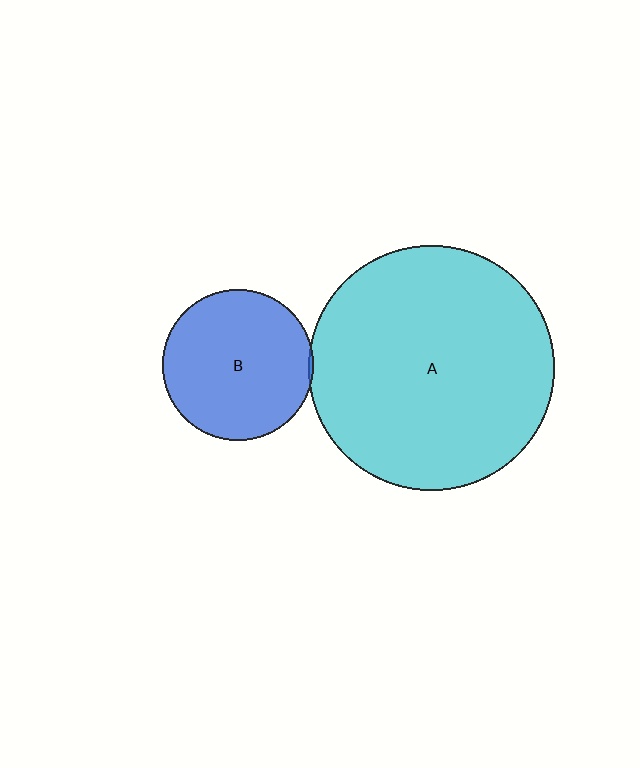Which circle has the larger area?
Circle A (cyan).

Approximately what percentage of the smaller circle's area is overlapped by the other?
Approximately 5%.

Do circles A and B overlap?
Yes.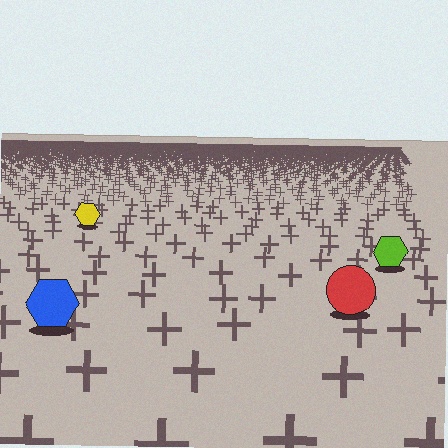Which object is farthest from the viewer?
The yellow hexagon is farthest from the viewer. It appears smaller and the ground texture around it is denser.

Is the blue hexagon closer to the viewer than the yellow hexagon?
Yes. The blue hexagon is closer — you can tell from the texture gradient: the ground texture is coarser near it.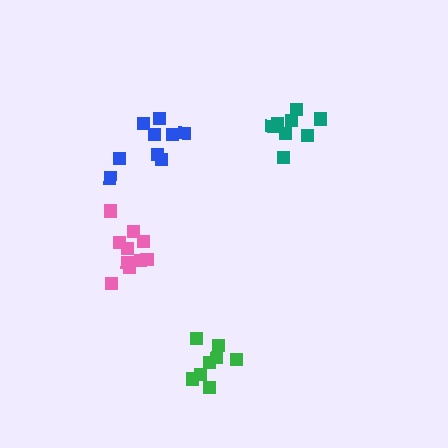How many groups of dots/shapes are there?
There are 4 groups.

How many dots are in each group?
Group 1: 8 dots, Group 2: 10 dots, Group 3: 9 dots, Group 4: 8 dots (35 total).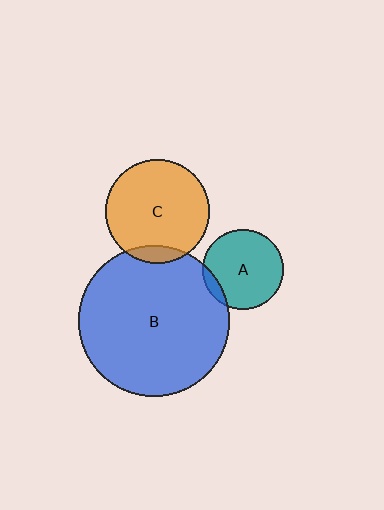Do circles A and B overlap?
Yes.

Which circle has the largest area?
Circle B (blue).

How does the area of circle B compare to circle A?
Approximately 3.5 times.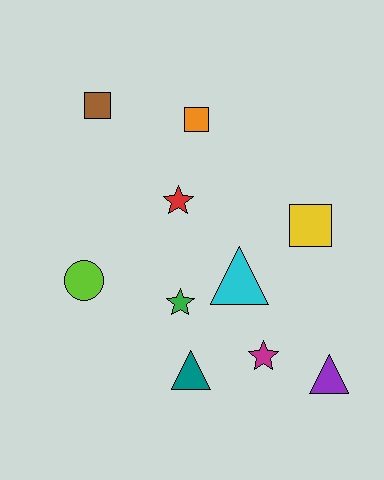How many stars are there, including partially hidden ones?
There are 3 stars.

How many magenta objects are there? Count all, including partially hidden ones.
There is 1 magenta object.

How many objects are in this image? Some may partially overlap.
There are 10 objects.